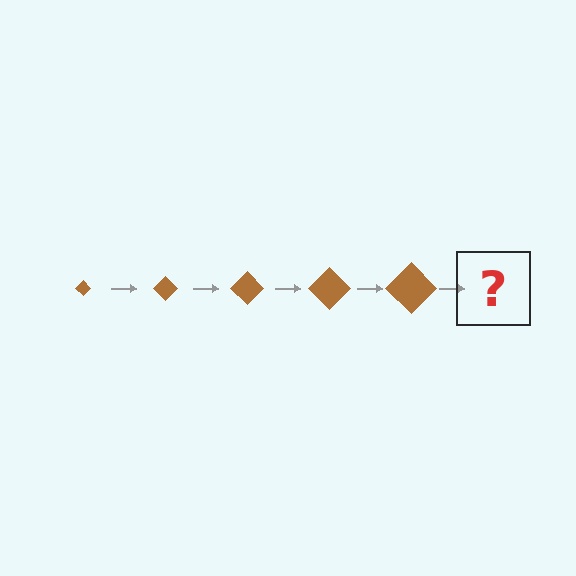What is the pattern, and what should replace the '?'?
The pattern is that the diamond gets progressively larger each step. The '?' should be a brown diamond, larger than the previous one.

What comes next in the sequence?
The next element should be a brown diamond, larger than the previous one.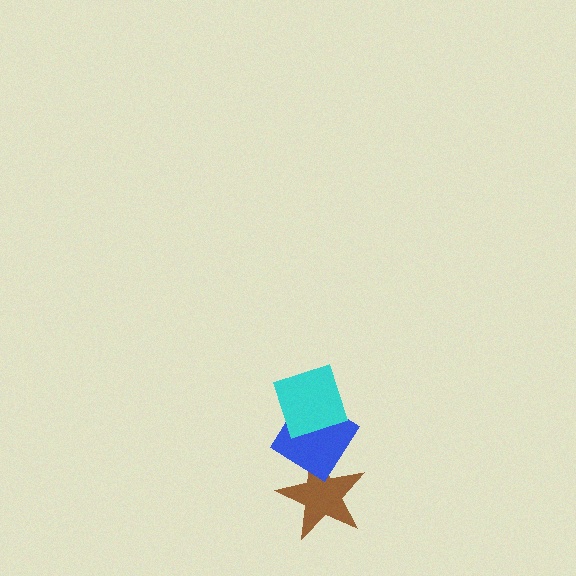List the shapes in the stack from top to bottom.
From top to bottom: the cyan diamond, the blue diamond, the brown star.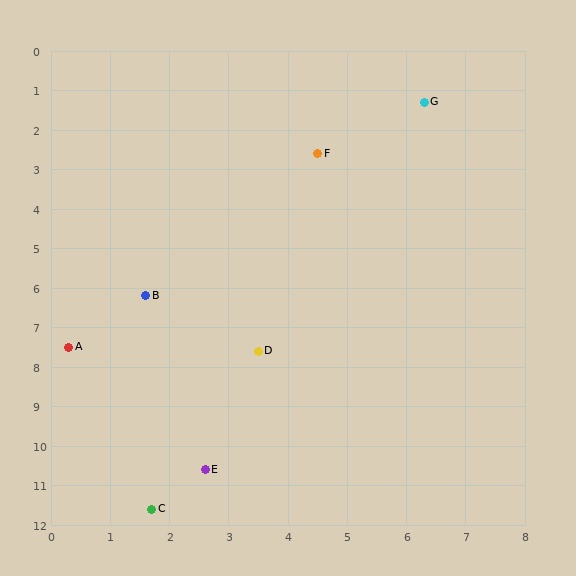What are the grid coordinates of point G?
Point G is at approximately (6.3, 1.3).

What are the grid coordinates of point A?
Point A is at approximately (0.3, 7.5).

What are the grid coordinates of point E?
Point E is at approximately (2.6, 10.6).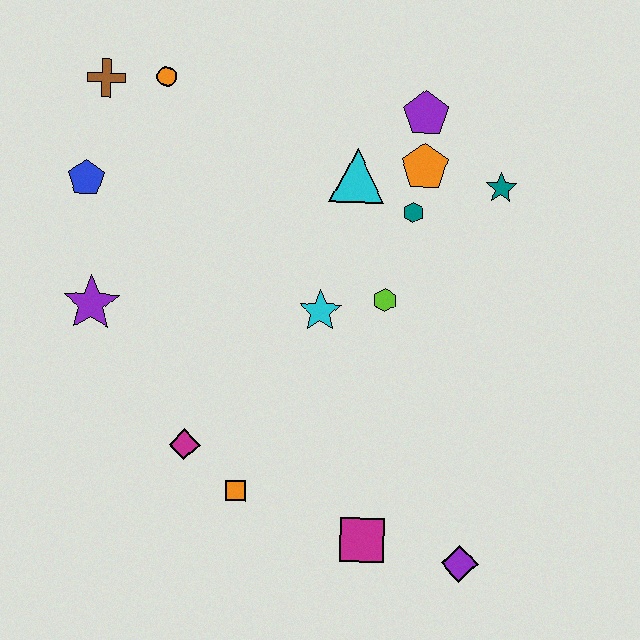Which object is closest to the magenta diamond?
The orange square is closest to the magenta diamond.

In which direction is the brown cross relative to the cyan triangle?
The brown cross is to the left of the cyan triangle.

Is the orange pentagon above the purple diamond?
Yes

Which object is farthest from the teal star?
The purple star is farthest from the teal star.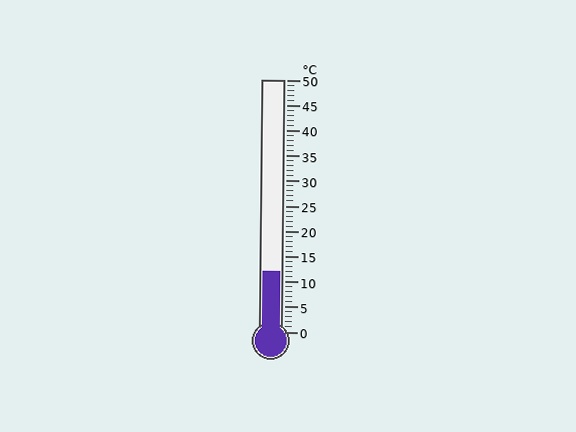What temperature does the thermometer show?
The thermometer shows approximately 12°C.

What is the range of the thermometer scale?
The thermometer scale ranges from 0°C to 50°C.